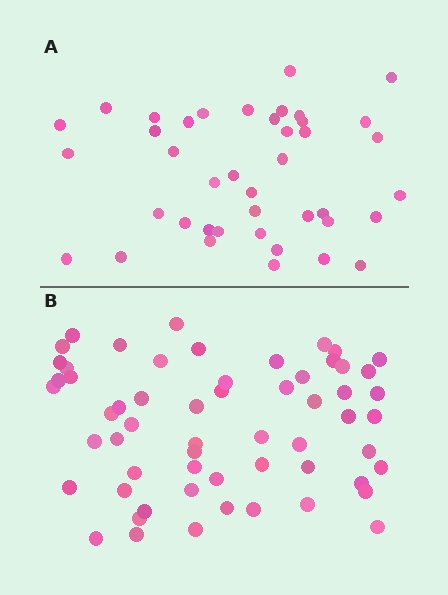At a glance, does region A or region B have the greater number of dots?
Region B (the bottom region) has more dots.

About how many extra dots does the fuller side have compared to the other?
Region B has approximately 20 more dots than region A.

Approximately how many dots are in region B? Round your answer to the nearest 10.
About 60 dots. (The exact count is 59, which rounds to 60.)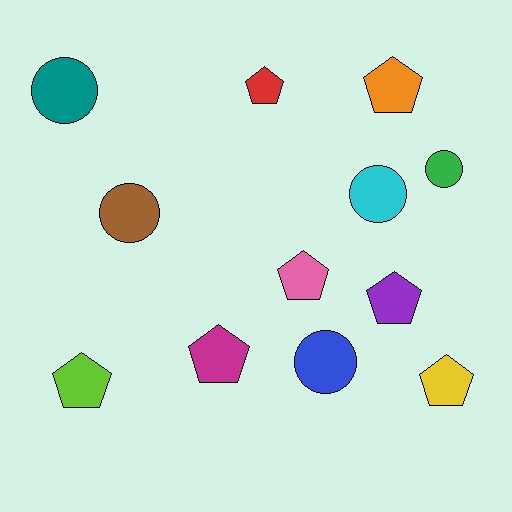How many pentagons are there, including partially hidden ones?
There are 7 pentagons.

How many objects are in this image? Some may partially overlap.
There are 12 objects.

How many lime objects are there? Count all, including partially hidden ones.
There is 1 lime object.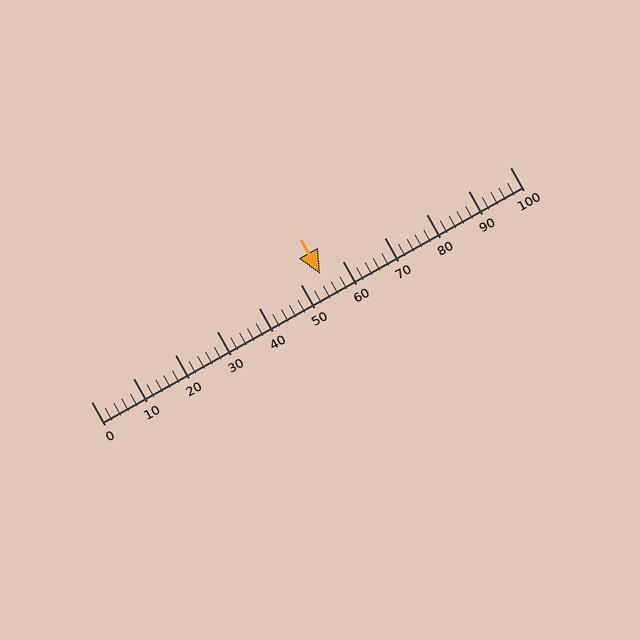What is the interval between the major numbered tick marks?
The major tick marks are spaced 10 units apart.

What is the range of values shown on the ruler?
The ruler shows values from 0 to 100.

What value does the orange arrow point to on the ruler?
The orange arrow points to approximately 55.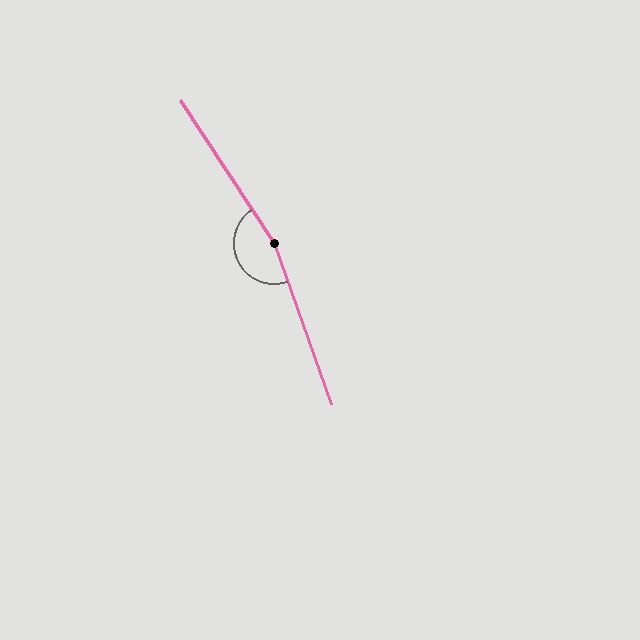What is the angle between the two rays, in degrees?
Approximately 166 degrees.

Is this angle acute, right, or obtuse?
It is obtuse.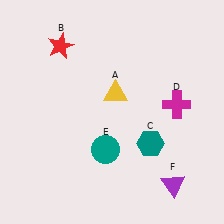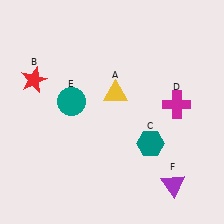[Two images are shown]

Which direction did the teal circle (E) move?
The teal circle (E) moved up.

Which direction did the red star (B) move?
The red star (B) moved down.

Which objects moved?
The objects that moved are: the red star (B), the teal circle (E).